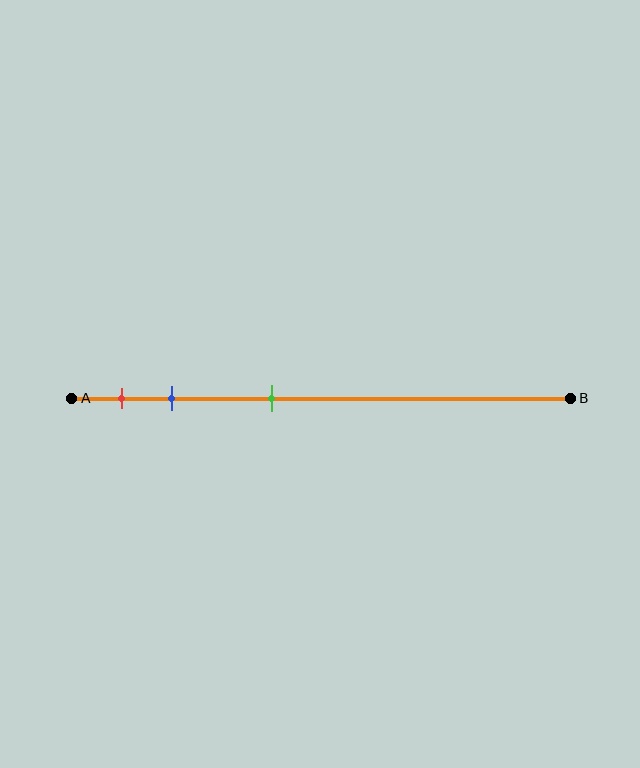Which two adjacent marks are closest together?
The red and blue marks are the closest adjacent pair.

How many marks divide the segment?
There are 3 marks dividing the segment.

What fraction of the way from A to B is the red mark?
The red mark is approximately 10% (0.1) of the way from A to B.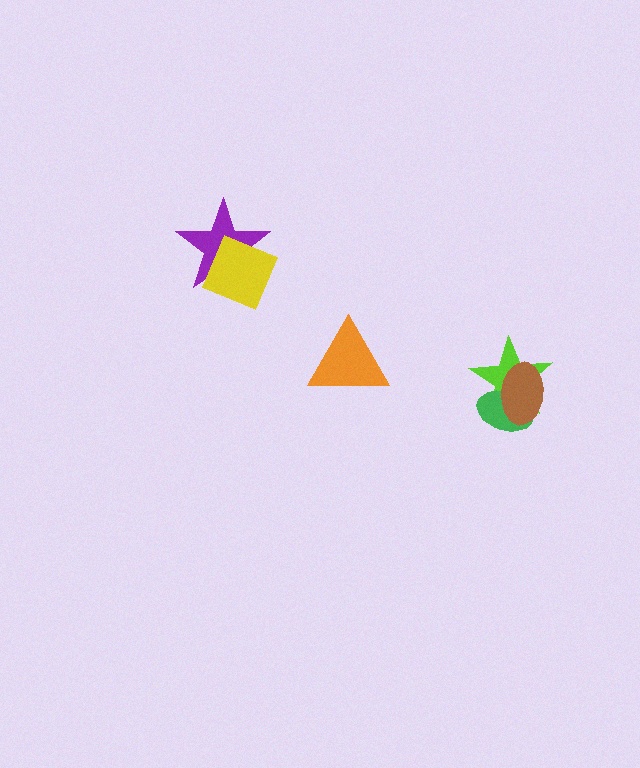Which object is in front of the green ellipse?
The brown ellipse is in front of the green ellipse.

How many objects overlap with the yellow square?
1 object overlaps with the yellow square.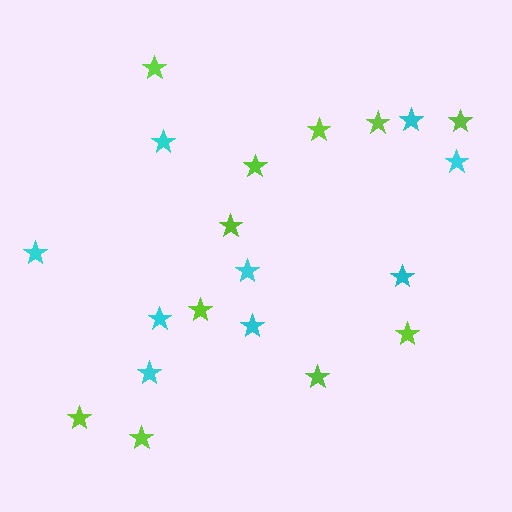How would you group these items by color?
There are 2 groups: one group of cyan stars (9) and one group of lime stars (11).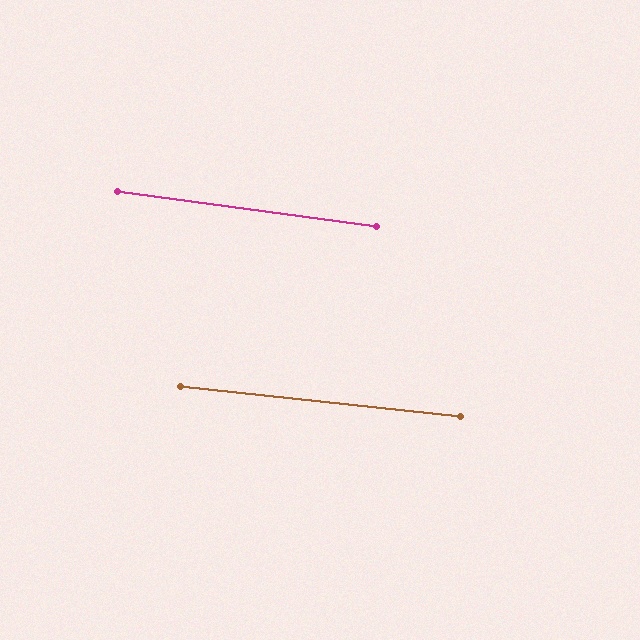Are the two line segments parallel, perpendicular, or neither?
Parallel — their directions differ by only 1.7°.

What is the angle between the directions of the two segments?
Approximately 2 degrees.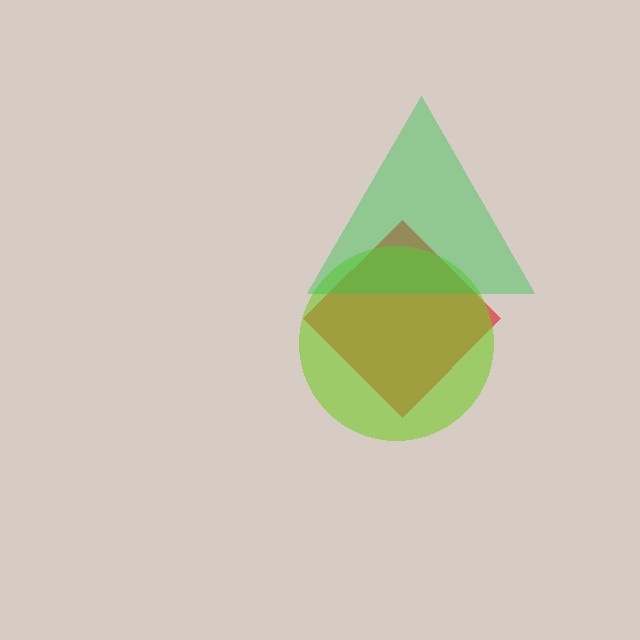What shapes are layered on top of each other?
The layered shapes are: a red diamond, a lime circle, a green triangle.